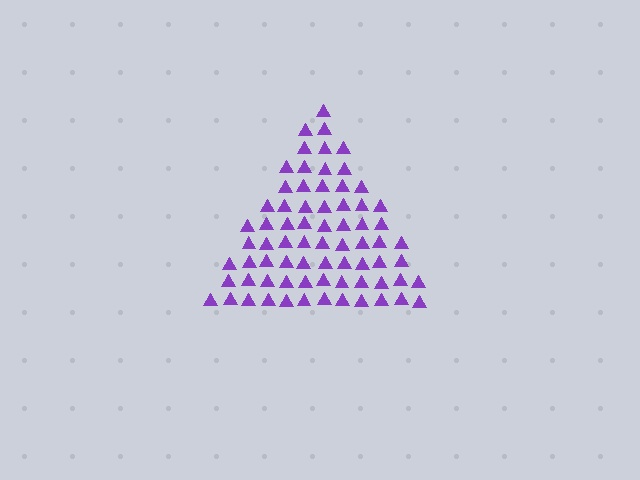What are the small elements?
The small elements are triangles.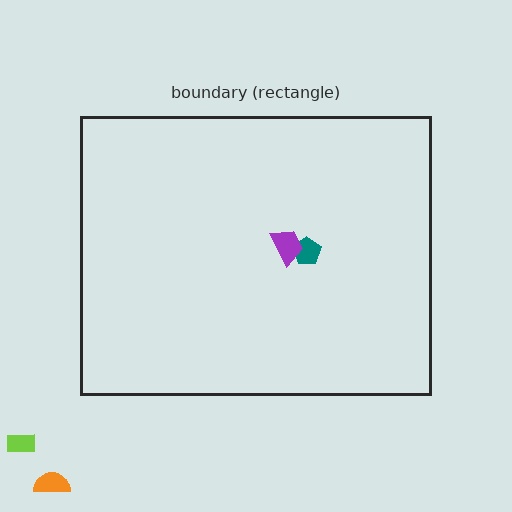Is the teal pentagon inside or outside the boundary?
Inside.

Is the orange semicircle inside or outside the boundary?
Outside.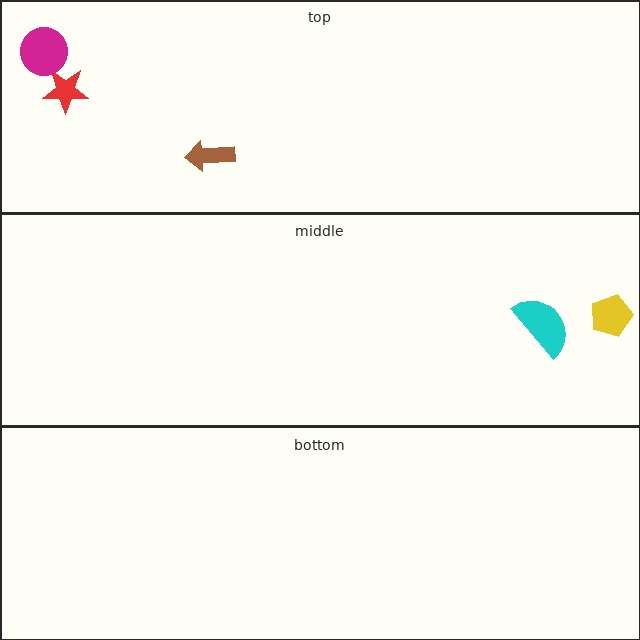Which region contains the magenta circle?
The top region.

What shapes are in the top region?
The red star, the magenta circle, the brown arrow.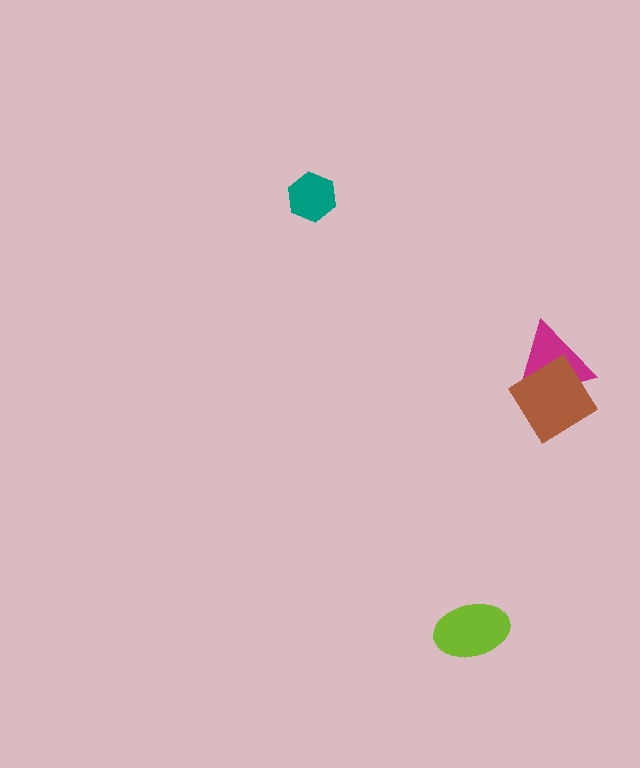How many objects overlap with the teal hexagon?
0 objects overlap with the teal hexagon.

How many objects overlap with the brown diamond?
1 object overlaps with the brown diamond.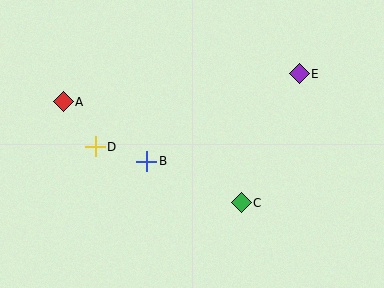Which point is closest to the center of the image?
Point B at (147, 161) is closest to the center.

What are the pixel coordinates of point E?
Point E is at (299, 74).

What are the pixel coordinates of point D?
Point D is at (95, 147).